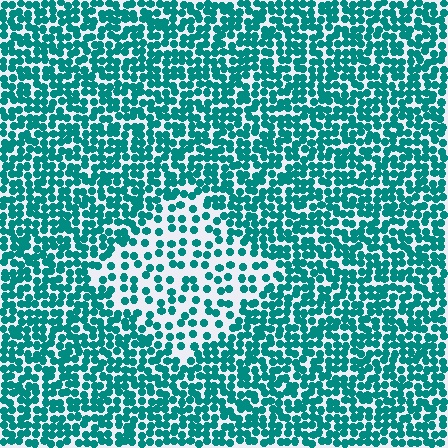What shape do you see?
I see a diamond.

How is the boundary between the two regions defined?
The boundary is defined by a change in element density (approximately 2.1x ratio). All elements are the same color, size, and shape.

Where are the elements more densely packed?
The elements are more densely packed outside the diamond boundary.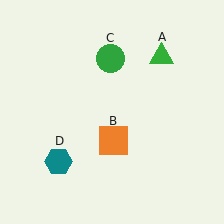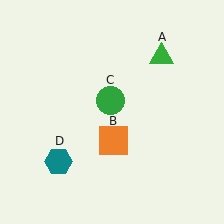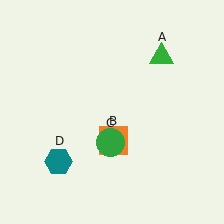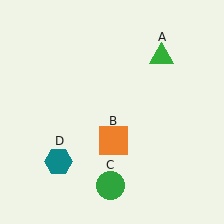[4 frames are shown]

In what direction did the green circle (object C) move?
The green circle (object C) moved down.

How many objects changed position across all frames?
1 object changed position: green circle (object C).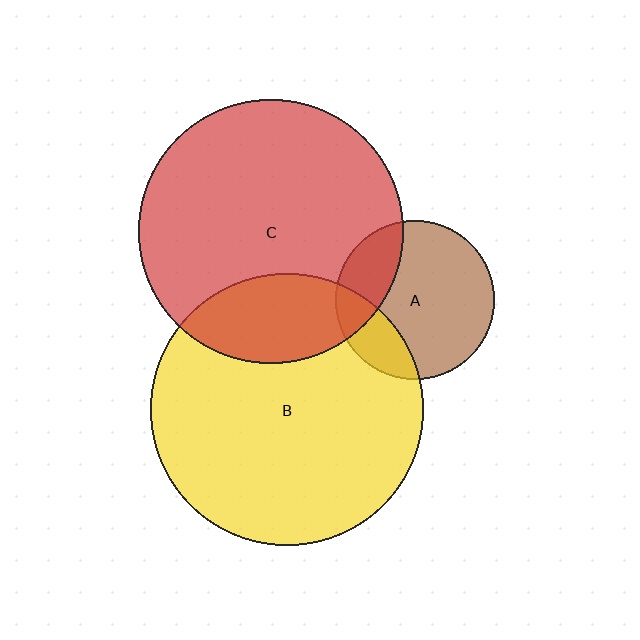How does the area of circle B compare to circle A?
Approximately 2.9 times.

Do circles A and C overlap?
Yes.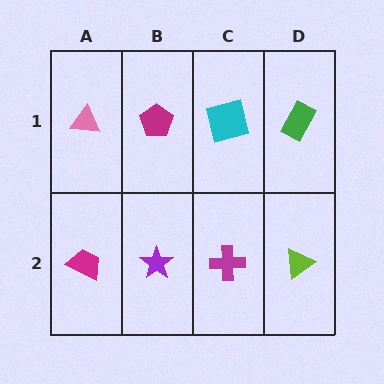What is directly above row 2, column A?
A pink triangle.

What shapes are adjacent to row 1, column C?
A magenta cross (row 2, column C), a magenta pentagon (row 1, column B), a green rectangle (row 1, column D).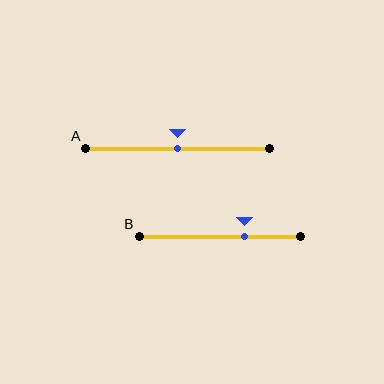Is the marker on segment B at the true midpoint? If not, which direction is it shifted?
No, the marker on segment B is shifted to the right by about 15% of the segment length.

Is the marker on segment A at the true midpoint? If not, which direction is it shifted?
Yes, the marker on segment A is at the true midpoint.